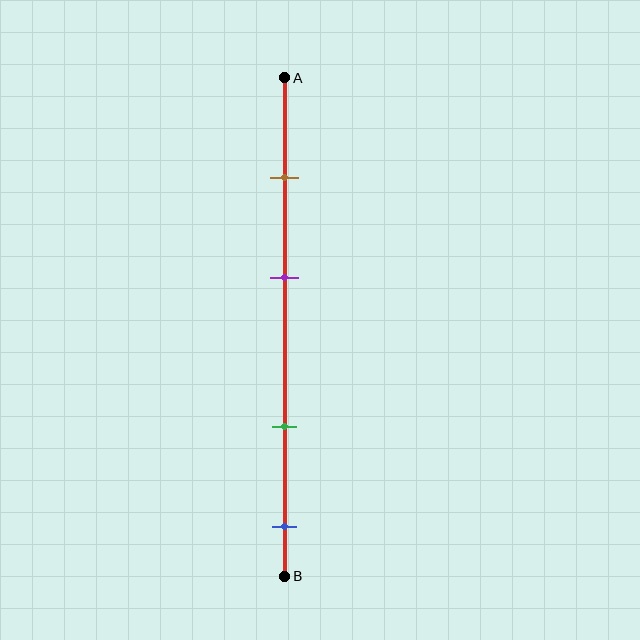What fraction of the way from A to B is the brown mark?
The brown mark is approximately 20% (0.2) of the way from A to B.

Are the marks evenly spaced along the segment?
No, the marks are not evenly spaced.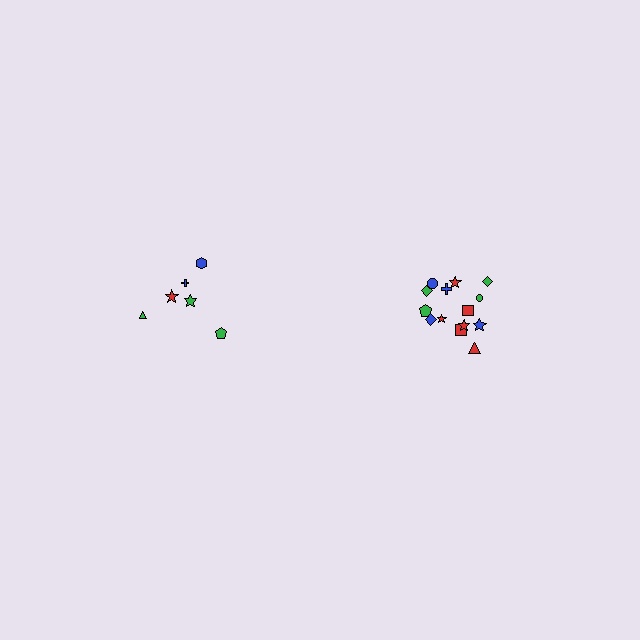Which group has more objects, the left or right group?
The right group.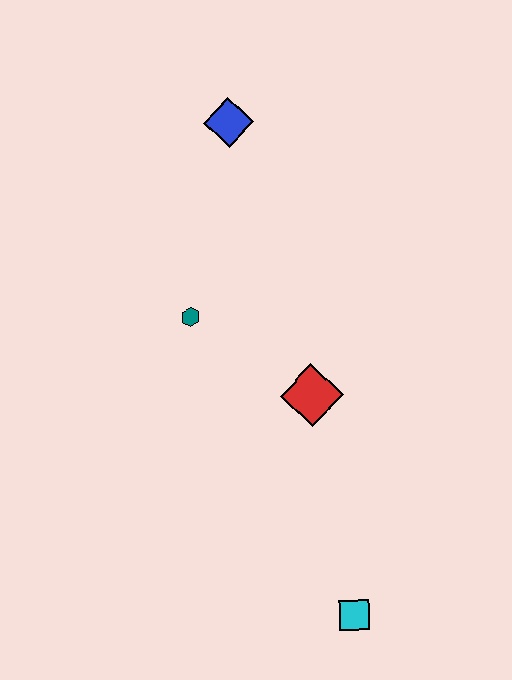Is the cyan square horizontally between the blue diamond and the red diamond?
No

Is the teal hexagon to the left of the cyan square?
Yes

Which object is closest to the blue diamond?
The teal hexagon is closest to the blue diamond.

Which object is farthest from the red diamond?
The blue diamond is farthest from the red diamond.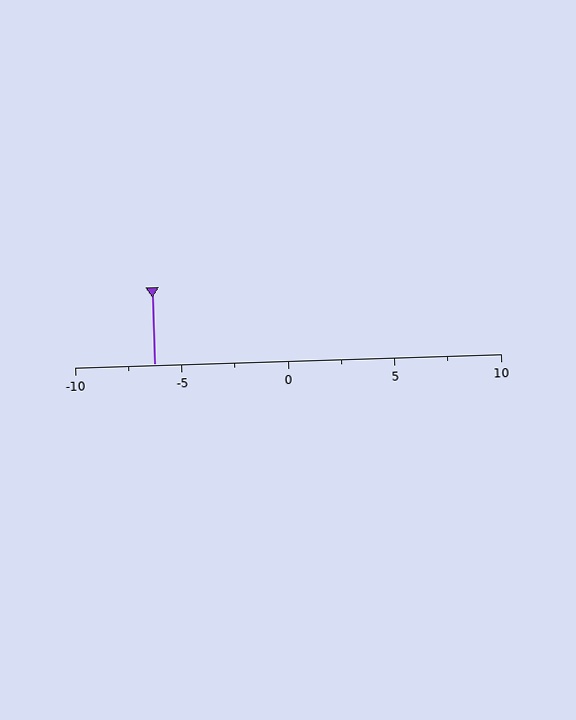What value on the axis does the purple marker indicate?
The marker indicates approximately -6.2.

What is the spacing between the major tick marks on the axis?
The major ticks are spaced 5 apart.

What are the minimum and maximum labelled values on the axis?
The axis runs from -10 to 10.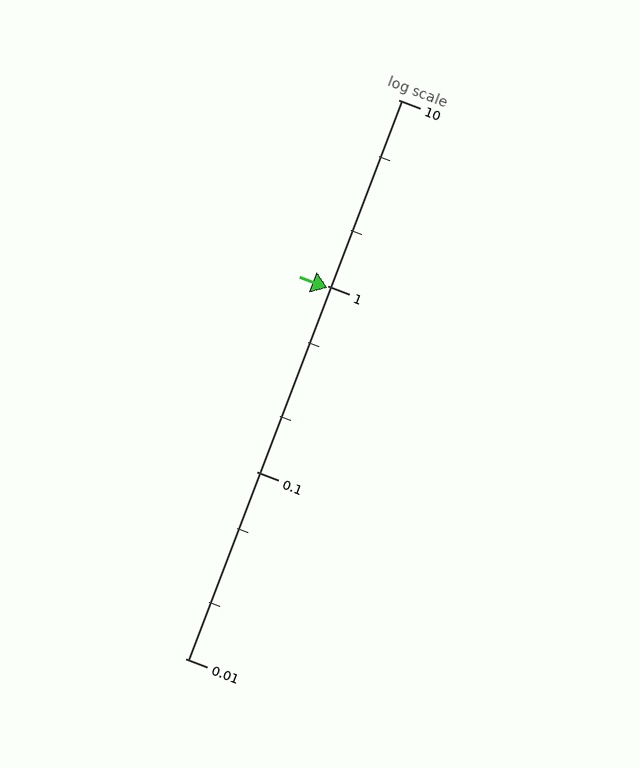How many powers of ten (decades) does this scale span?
The scale spans 3 decades, from 0.01 to 10.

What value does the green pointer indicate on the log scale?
The pointer indicates approximately 0.97.